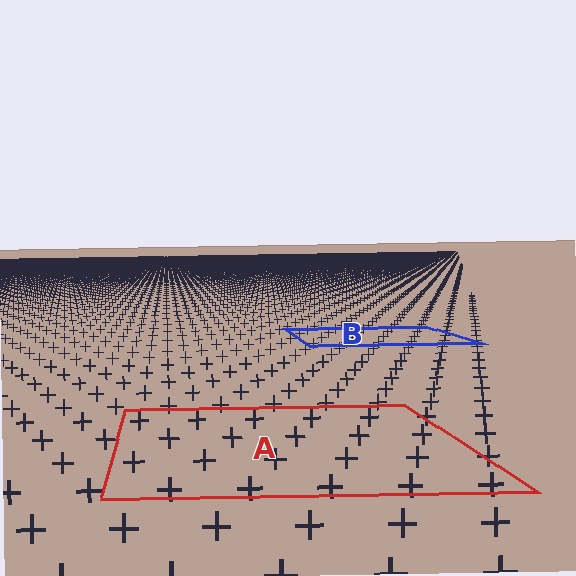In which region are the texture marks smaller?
The texture marks are smaller in region B, because it is farther away.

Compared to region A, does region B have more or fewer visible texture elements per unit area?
Region B has more texture elements per unit area — they are packed more densely because it is farther away.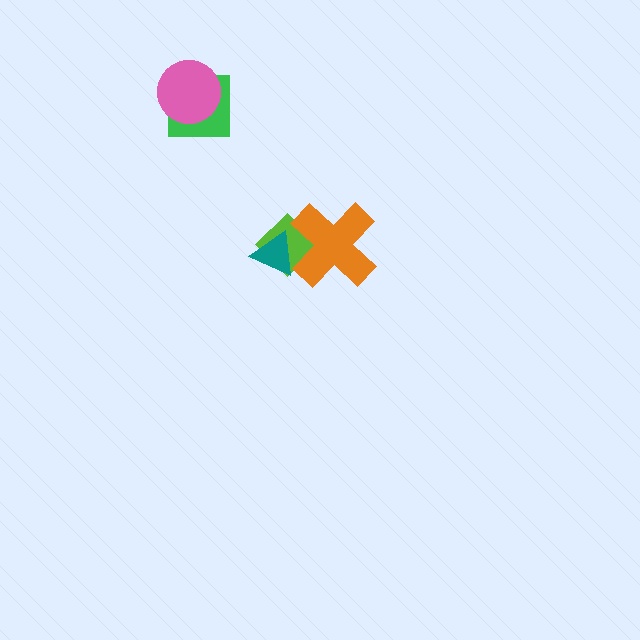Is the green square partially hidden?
Yes, it is partially covered by another shape.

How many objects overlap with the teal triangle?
2 objects overlap with the teal triangle.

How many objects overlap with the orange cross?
2 objects overlap with the orange cross.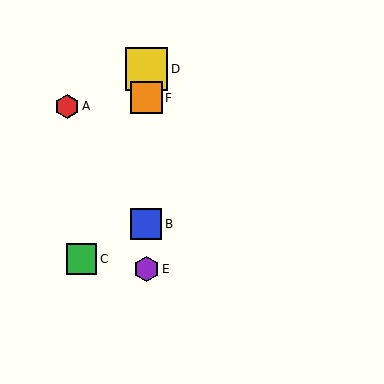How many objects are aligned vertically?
4 objects (B, D, E, F) are aligned vertically.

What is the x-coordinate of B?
Object B is at x≈146.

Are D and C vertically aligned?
No, D is at x≈146 and C is at x≈81.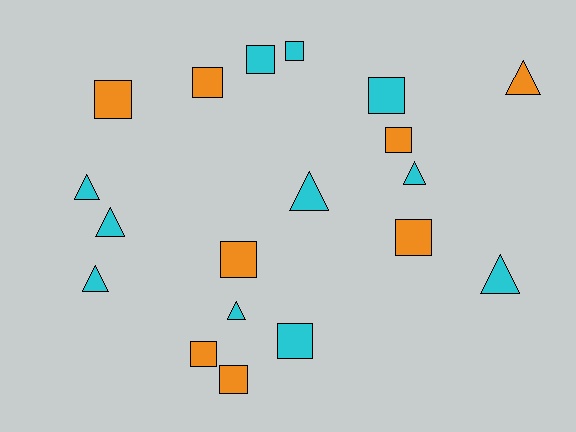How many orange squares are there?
There are 7 orange squares.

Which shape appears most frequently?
Square, with 11 objects.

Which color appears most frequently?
Cyan, with 11 objects.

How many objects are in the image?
There are 19 objects.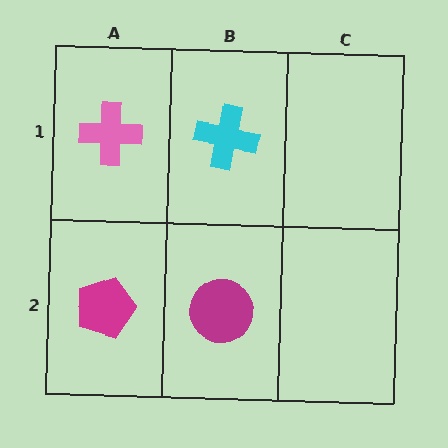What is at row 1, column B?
A cyan cross.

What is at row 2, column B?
A magenta circle.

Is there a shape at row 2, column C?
No, that cell is empty.